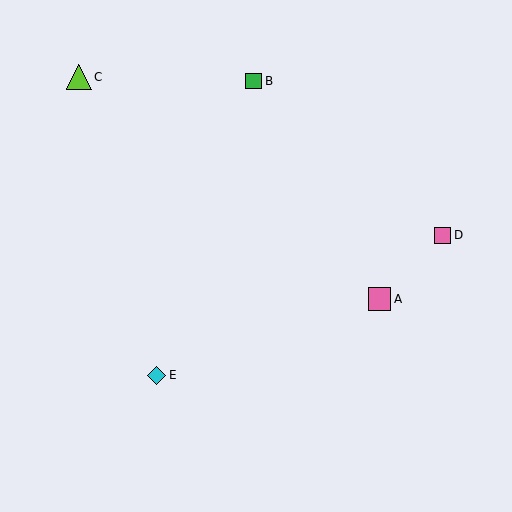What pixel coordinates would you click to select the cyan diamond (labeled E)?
Click at (156, 375) to select the cyan diamond E.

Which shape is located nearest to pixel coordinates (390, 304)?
The pink square (labeled A) at (380, 299) is nearest to that location.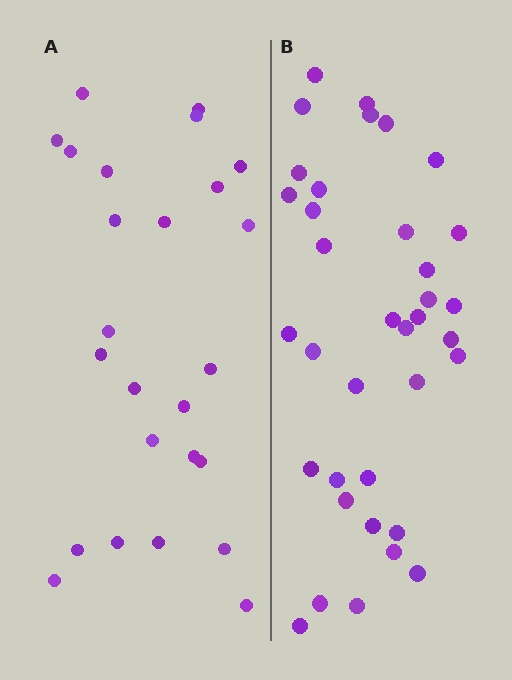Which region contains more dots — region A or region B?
Region B (the right region) has more dots.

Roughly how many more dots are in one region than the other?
Region B has roughly 12 or so more dots than region A.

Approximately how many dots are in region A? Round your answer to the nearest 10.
About 20 dots. (The exact count is 25, which rounds to 20.)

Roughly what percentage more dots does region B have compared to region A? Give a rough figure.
About 45% more.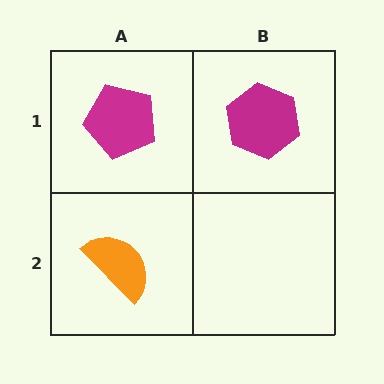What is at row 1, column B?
A magenta hexagon.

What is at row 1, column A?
A magenta pentagon.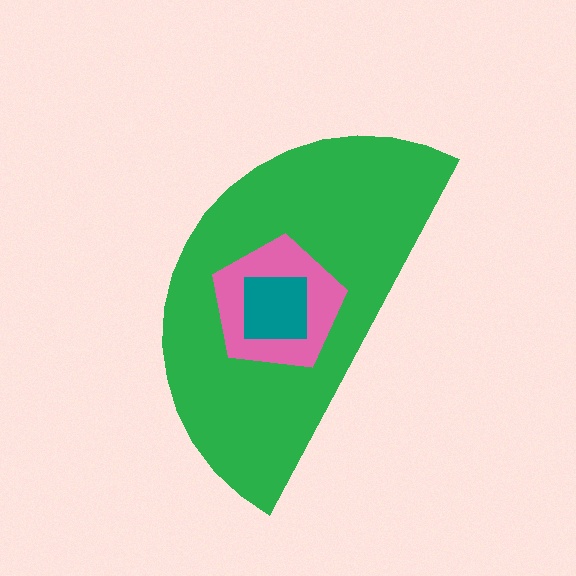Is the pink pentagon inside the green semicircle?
Yes.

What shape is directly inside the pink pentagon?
The teal square.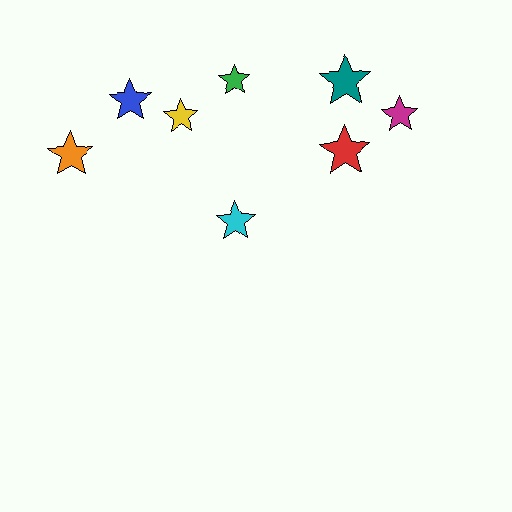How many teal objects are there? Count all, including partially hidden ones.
There is 1 teal object.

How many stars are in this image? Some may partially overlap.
There are 8 stars.